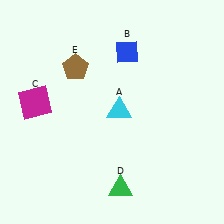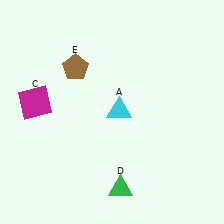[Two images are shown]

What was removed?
The blue diamond (B) was removed in Image 2.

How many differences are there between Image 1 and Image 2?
There is 1 difference between the two images.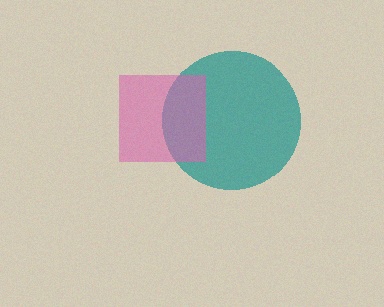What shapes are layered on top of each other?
The layered shapes are: a teal circle, a pink square.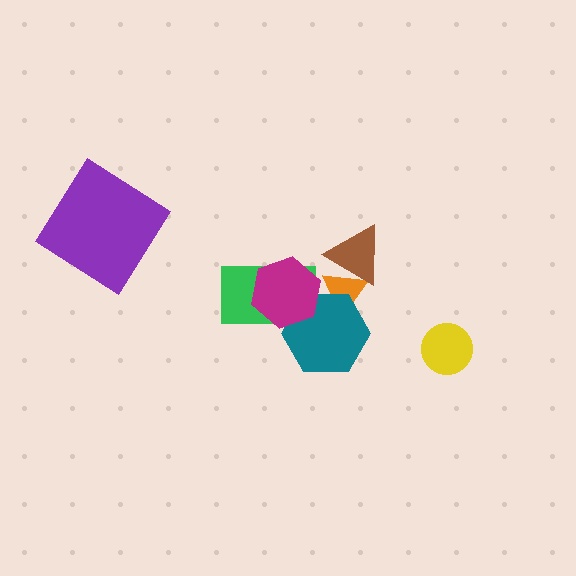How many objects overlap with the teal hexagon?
3 objects overlap with the teal hexagon.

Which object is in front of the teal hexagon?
The magenta hexagon is in front of the teal hexagon.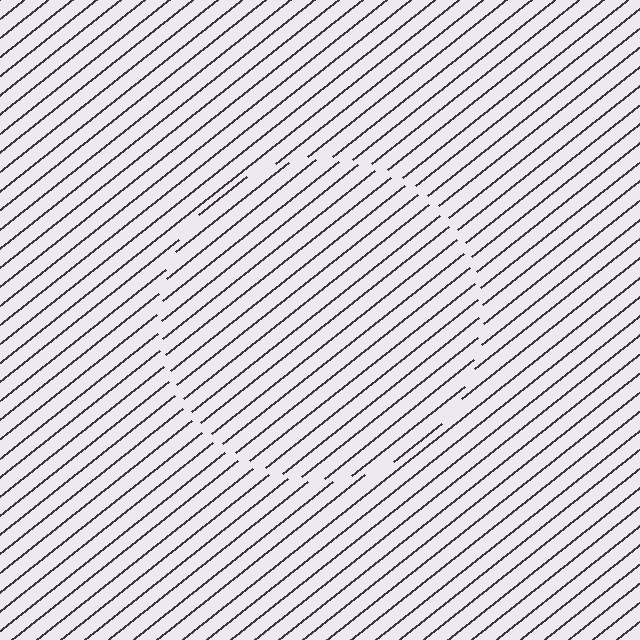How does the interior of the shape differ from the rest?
The interior of the shape contains the same grating, shifted by half a period — the contour is defined by the phase discontinuity where line-ends from the inner and outer gratings abut.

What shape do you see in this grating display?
An illusory circle. The interior of the shape contains the same grating, shifted by half a period — the contour is defined by the phase discontinuity where line-ends from the inner and outer gratings abut.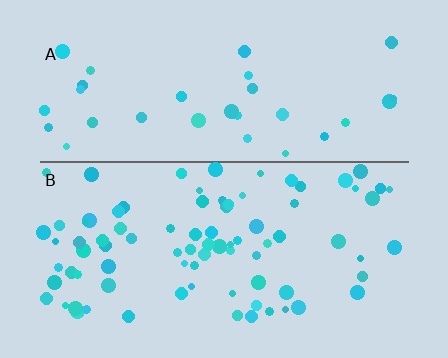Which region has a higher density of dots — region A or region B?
B (the bottom).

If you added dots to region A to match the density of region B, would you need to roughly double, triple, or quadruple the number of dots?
Approximately triple.